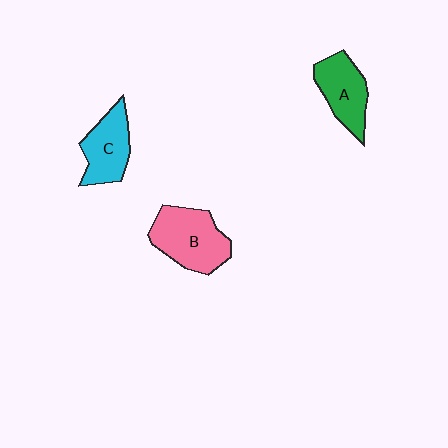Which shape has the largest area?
Shape B (pink).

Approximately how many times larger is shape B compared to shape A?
Approximately 1.3 times.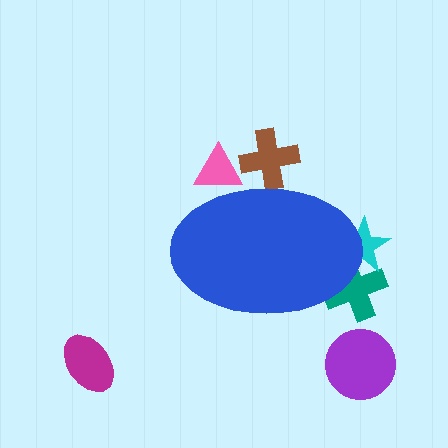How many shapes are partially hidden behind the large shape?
4 shapes are partially hidden.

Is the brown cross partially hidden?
Yes, the brown cross is partially hidden behind the blue ellipse.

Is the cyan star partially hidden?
Yes, the cyan star is partially hidden behind the blue ellipse.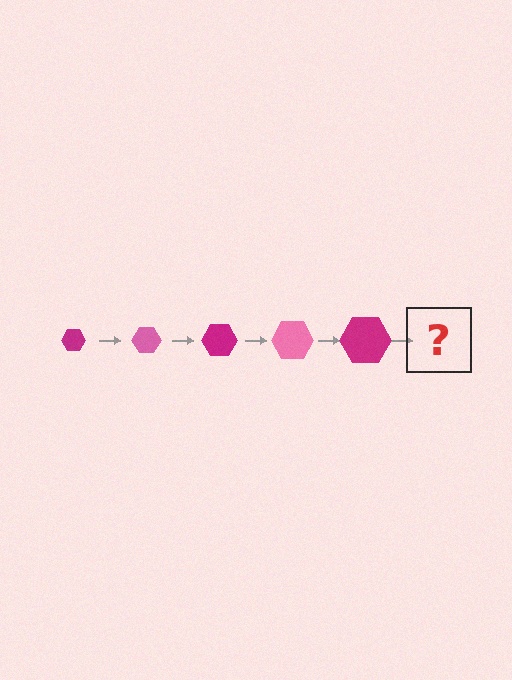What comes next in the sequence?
The next element should be a pink hexagon, larger than the previous one.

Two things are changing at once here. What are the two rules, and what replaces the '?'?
The two rules are that the hexagon grows larger each step and the color cycles through magenta and pink. The '?' should be a pink hexagon, larger than the previous one.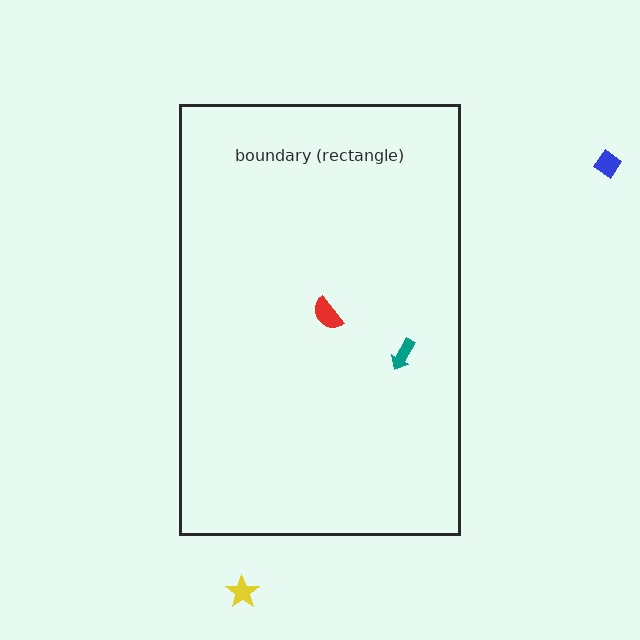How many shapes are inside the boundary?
2 inside, 2 outside.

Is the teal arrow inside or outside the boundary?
Inside.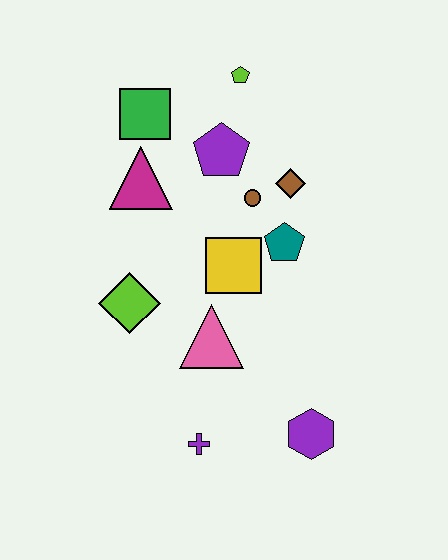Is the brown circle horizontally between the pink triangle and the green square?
No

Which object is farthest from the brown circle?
The purple cross is farthest from the brown circle.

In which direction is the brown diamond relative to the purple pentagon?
The brown diamond is to the right of the purple pentagon.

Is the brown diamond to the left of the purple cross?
No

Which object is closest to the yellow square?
The teal pentagon is closest to the yellow square.